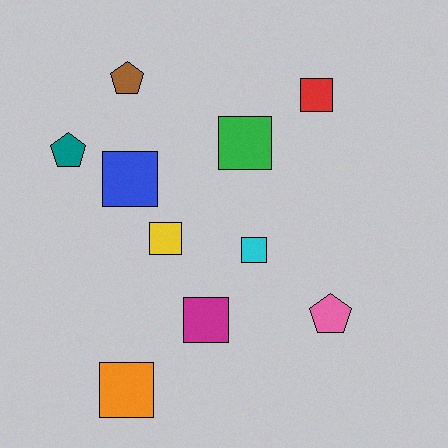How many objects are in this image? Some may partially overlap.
There are 10 objects.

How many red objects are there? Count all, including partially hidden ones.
There is 1 red object.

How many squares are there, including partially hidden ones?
There are 7 squares.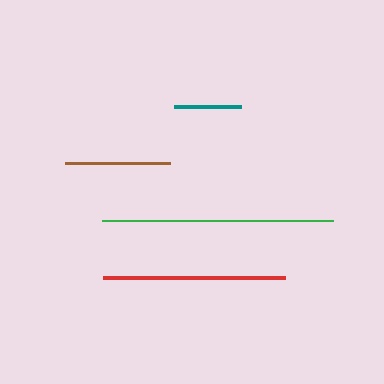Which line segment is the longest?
The green line is the longest at approximately 231 pixels.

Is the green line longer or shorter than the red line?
The green line is longer than the red line.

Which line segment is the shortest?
The teal line is the shortest at approximately 66 pixels.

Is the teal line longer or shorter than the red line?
The red line is longer than the teal line.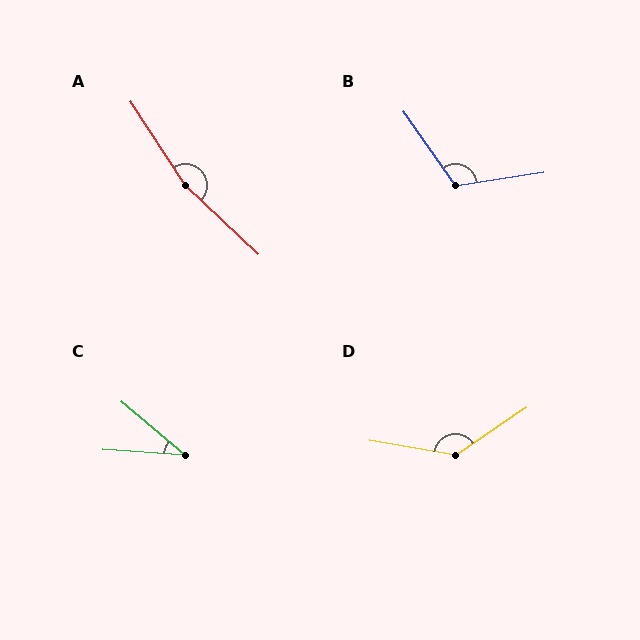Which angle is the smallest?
C, at approximately 36 degrees.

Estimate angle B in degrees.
Approximately 116 degrees.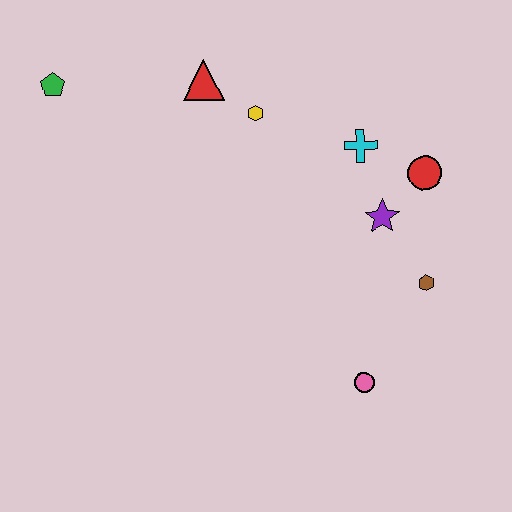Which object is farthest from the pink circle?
The green pentagon is farthest from the pink circle.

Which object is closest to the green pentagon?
The red triangle is closest to the green pentagon.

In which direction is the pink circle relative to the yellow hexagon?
The pink circle is below the yellow hexagon.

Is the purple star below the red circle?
Yes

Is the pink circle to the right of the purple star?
No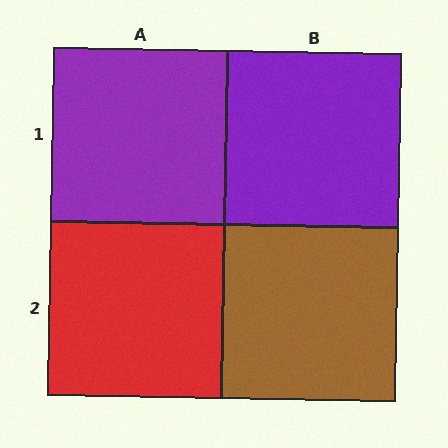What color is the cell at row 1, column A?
Purple.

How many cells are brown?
1 cell is brown.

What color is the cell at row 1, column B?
Purple.